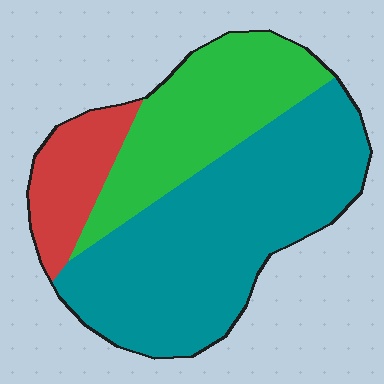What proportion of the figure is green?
Green covers around 30% of the figure.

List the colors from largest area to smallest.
From largest to smallest: teal, green, red.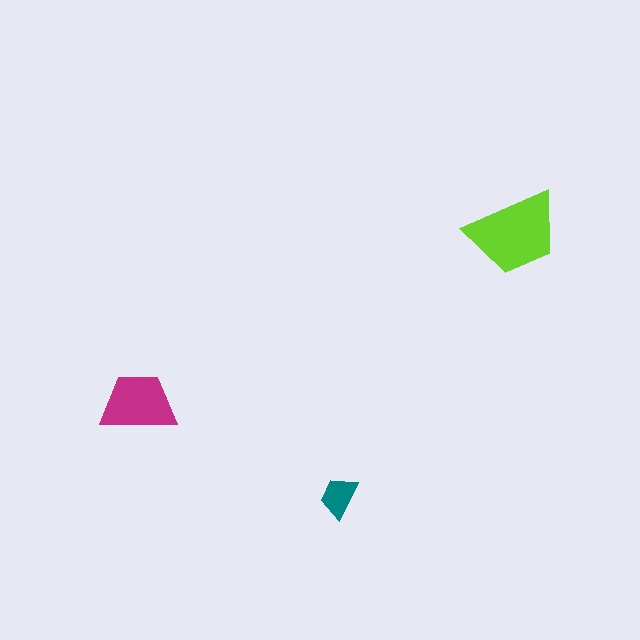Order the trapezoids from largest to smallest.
the lime one, the magenta one, the teal one.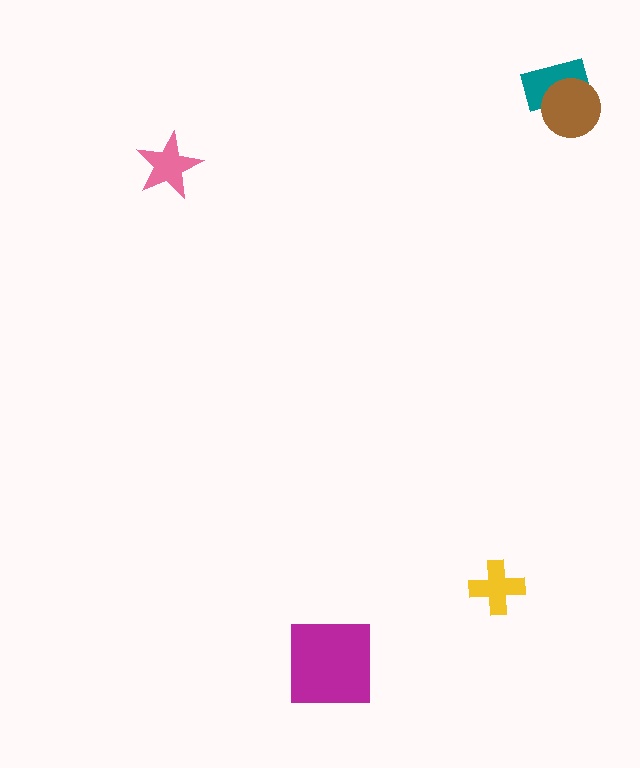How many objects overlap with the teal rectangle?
1 object overlaps with the teal rectangle.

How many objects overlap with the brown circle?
1 object overlaps with the brown circle.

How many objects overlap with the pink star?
0 objects overlap with the pink star.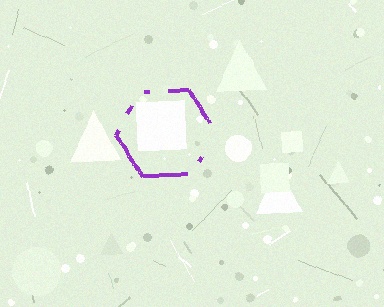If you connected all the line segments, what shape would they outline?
They would outline a hexagon.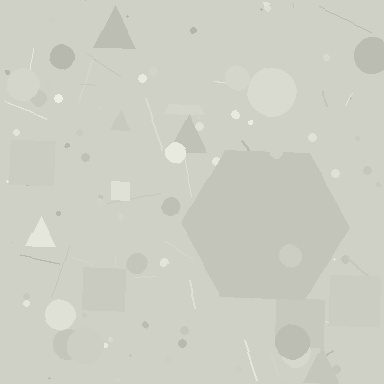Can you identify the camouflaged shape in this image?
The camouflaged shape is a hexagon.